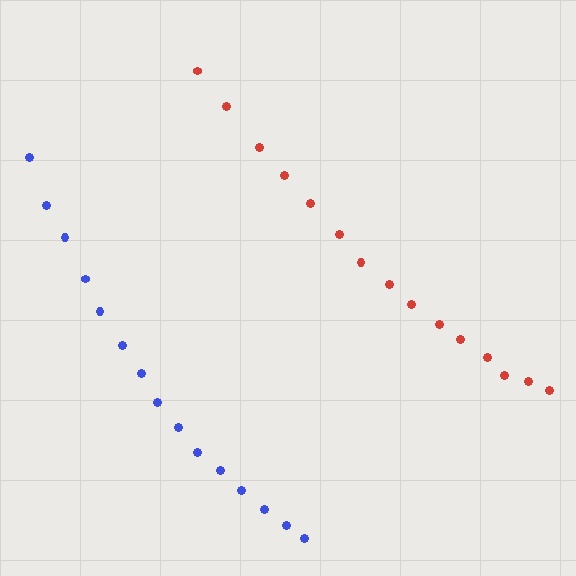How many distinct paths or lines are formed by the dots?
There are 2 distinct paths.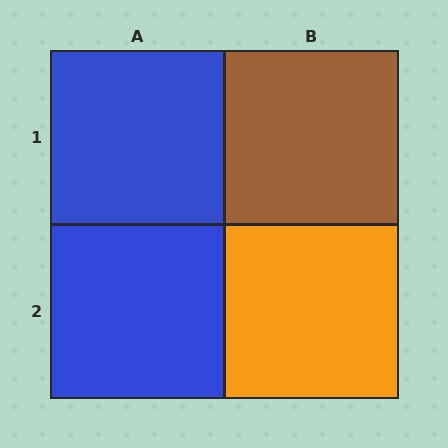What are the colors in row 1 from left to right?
Blue, brown.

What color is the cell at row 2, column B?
Orange.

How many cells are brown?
1 cell is brown.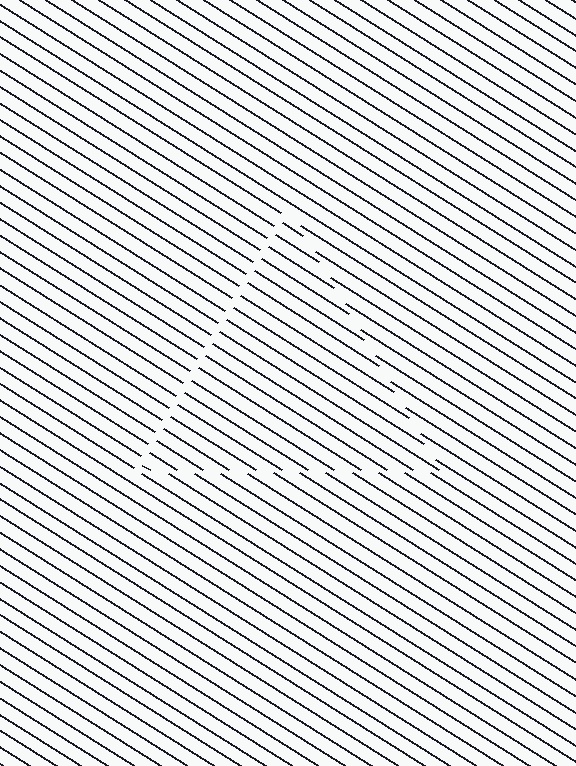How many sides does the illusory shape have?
3 sides — the line-ends trace a triangle.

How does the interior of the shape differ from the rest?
The interior of the shape contains the same grating, shifted by half a period — the contour is defined by the phase discontinuity where line-ends from the inner and outer gratings abut.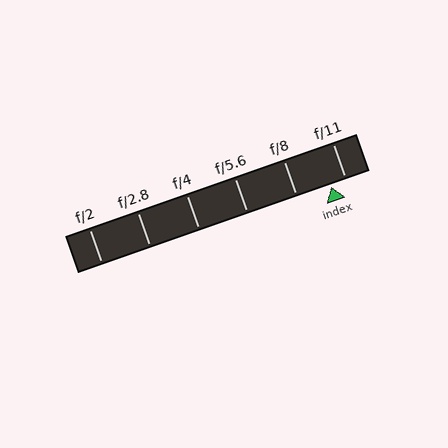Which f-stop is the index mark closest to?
The index mark is closest to f/11.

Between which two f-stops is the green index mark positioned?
The index mark is between f/8 and f/11.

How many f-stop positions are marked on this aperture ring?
There are 6 f-stop positions marked.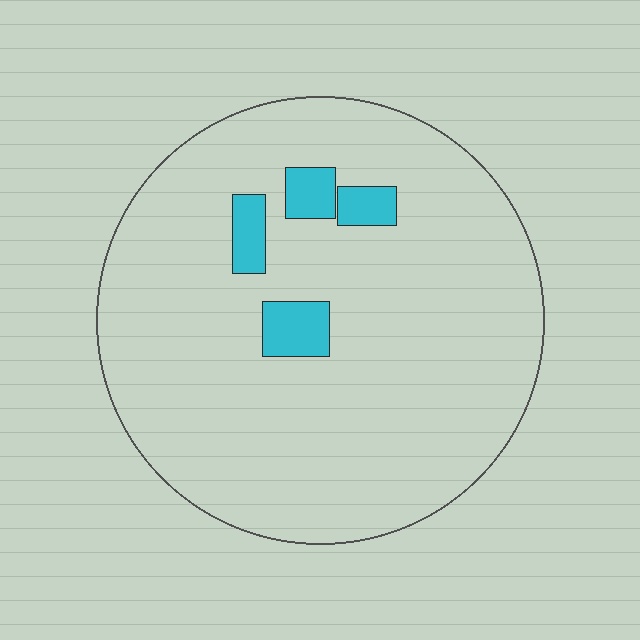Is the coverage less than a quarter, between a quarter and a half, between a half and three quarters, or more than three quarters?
Less than a quarter.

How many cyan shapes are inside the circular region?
4.